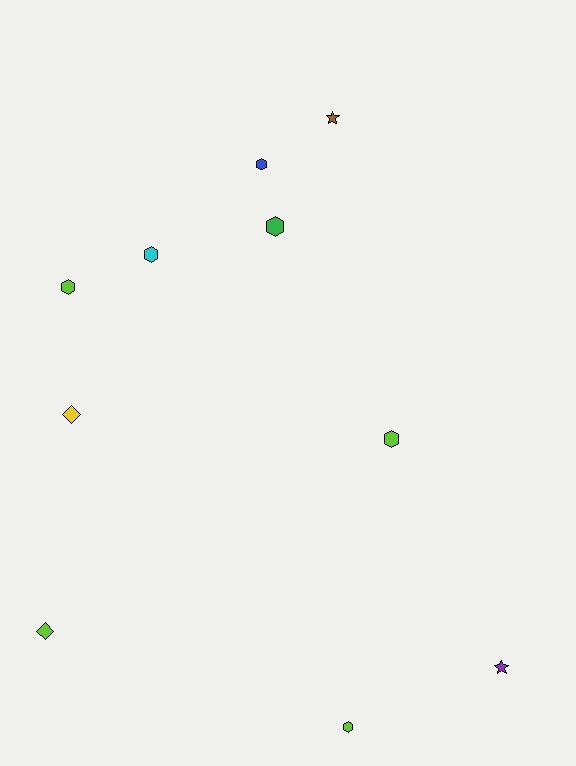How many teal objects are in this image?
There are no teal objects.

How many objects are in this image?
There are 10 objects.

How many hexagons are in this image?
There are 6 hexagons.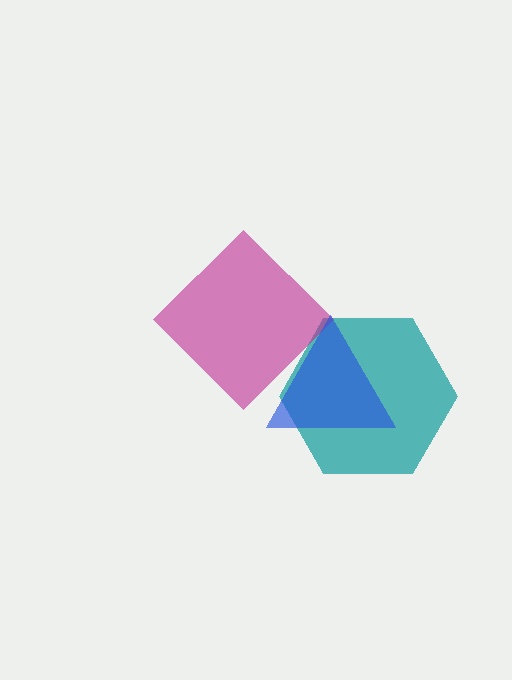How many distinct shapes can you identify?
There are 3 distinct shapes: a teal hexagon, a magenta diamond, a blue triangle.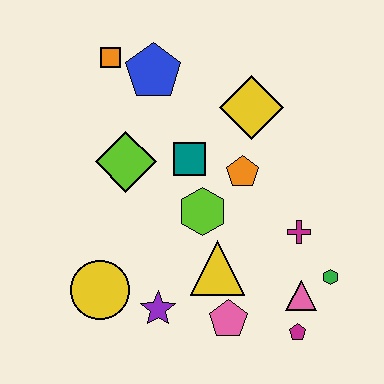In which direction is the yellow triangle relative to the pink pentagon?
The yellow triangle is above the pink pentagon.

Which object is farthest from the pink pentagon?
The orange square is farthest from the pink pentagon.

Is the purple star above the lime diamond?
No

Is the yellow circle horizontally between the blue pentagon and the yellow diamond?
No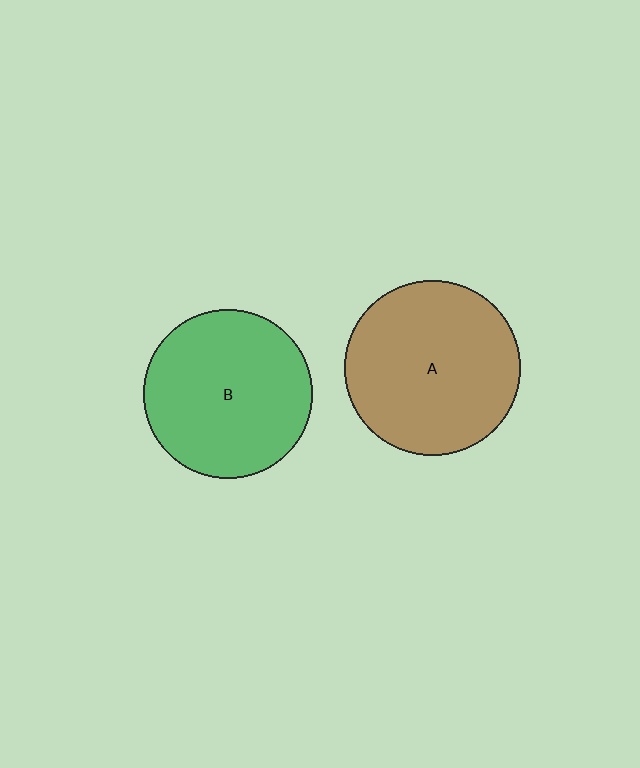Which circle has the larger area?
Circle A (brown).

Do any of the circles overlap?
No, none of the circles overlap.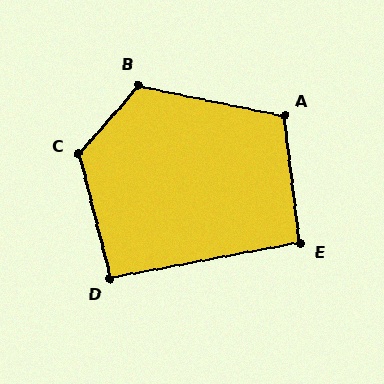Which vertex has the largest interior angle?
C, at approximately 125 degrees.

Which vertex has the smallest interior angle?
D, at approximately 93 degrees.